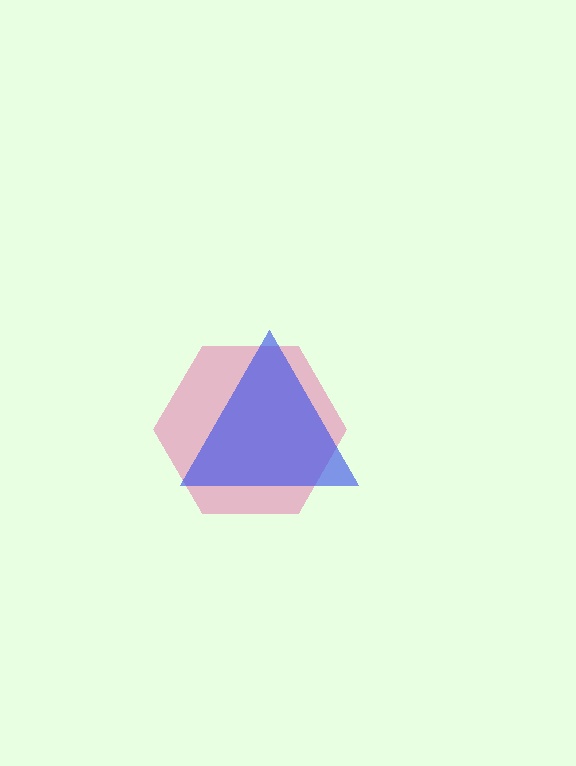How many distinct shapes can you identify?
There are 2 distinct shapes: a pink hexagon, a blue triangle.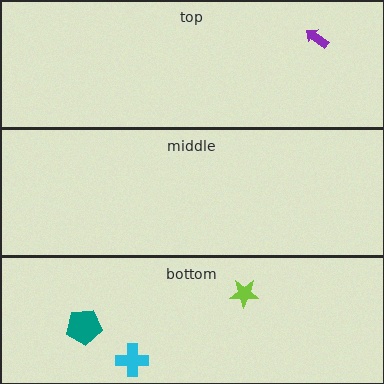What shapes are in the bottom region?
The cyan cross, the teal pentagon, the lime star.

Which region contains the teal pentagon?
The bottom region.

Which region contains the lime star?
The bottom region.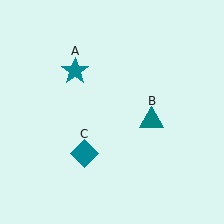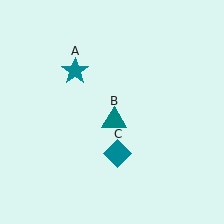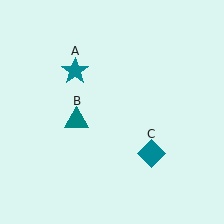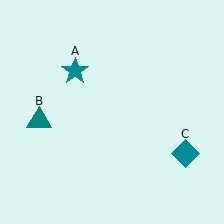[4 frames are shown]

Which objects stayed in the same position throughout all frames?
Teal star (object A) remained stationary.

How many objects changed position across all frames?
2 objects changed position: teal triangle (object B), teal diamond (object C).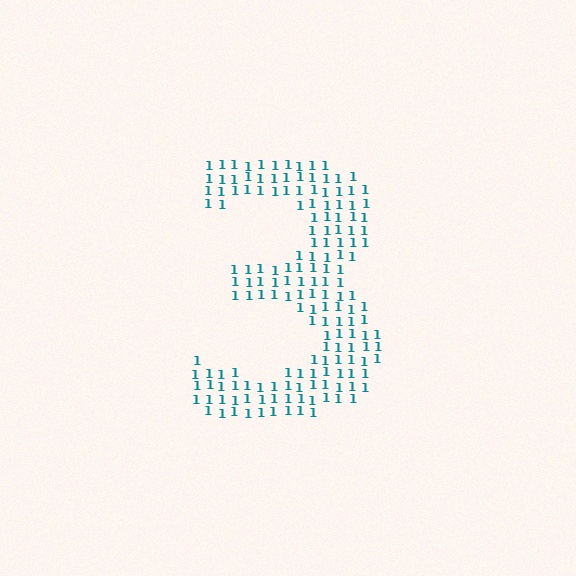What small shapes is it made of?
It is made of small digit 1's.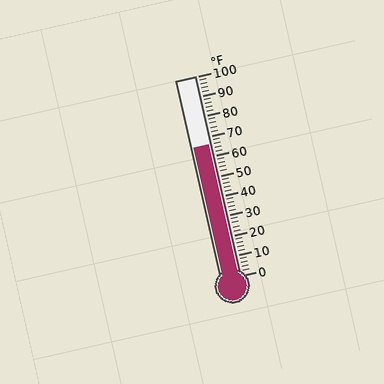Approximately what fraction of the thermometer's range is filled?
The thermometer is filled to approximately 65% of its range.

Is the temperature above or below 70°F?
The temperature is below 70°F.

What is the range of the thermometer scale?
The thermometer scale ranges from 0°F to 100°F.